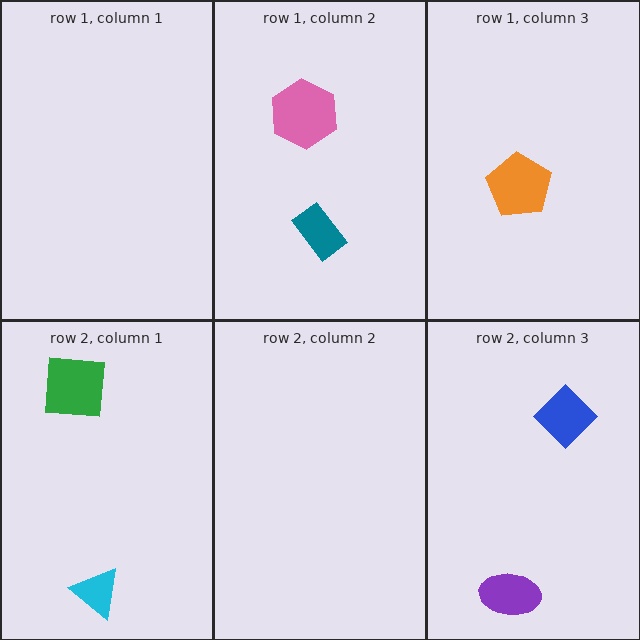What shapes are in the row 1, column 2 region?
The pink hexagon, the teal rectangle.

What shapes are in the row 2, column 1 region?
The cyan triangle, the green square.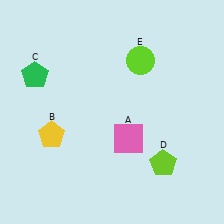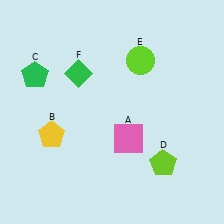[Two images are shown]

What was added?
A green diamond (F) was added in Image 2.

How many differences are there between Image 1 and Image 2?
There is 1 difference between the two images.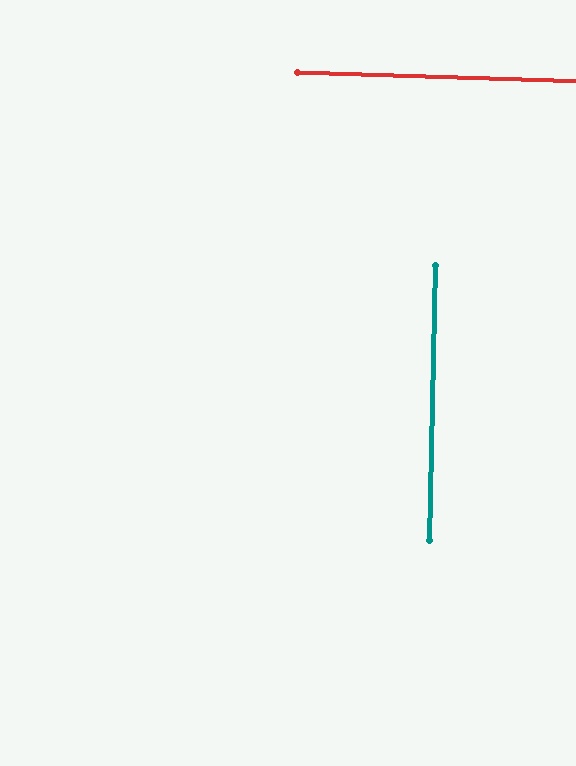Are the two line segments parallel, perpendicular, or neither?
Perpendicular — they meet at approximately 89°.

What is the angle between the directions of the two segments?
Approximately 89 degrees.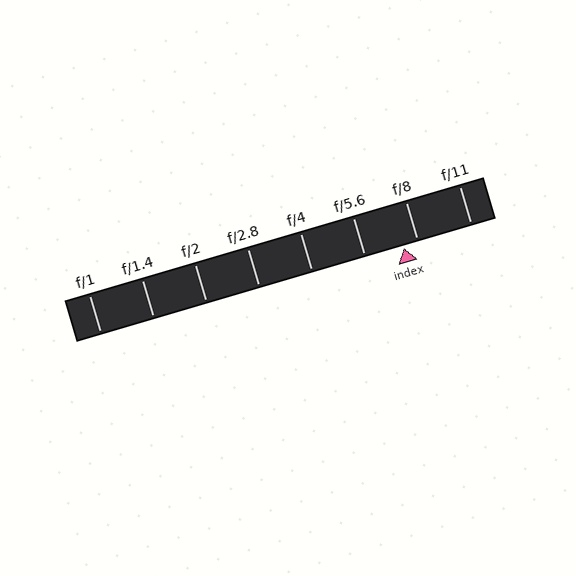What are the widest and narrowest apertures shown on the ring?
The widest aperture shown is f/1 and the narrowest is f/11.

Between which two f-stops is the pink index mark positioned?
The index mark is between f/5.6 and f/8.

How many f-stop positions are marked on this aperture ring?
There are 8 f-stop positions marked.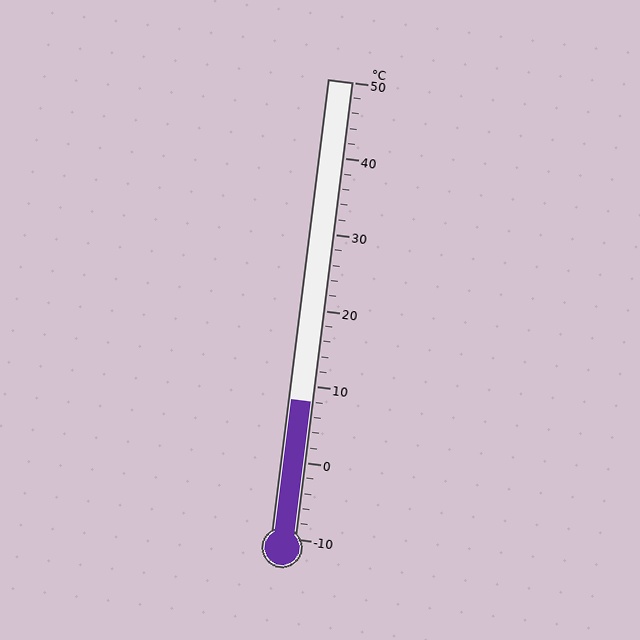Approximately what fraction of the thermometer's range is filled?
The thermometer is filled to approximately 30% of its range.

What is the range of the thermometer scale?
The thermometer scale ranges from -10°C to 50°C.